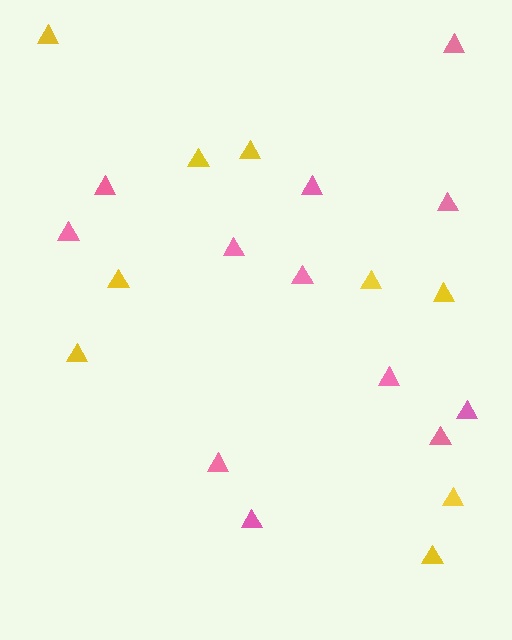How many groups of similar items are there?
There are 2 groups: one group of pink triangles (12) and one group of yellow triangles (9).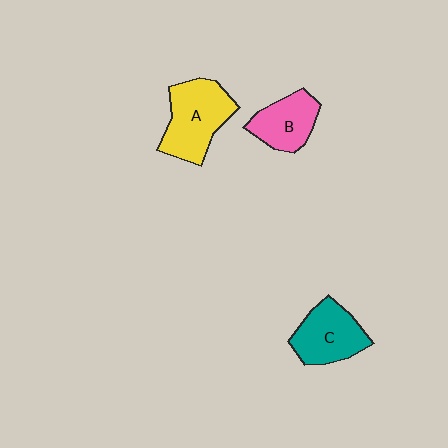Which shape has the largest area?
Shape A (yellow).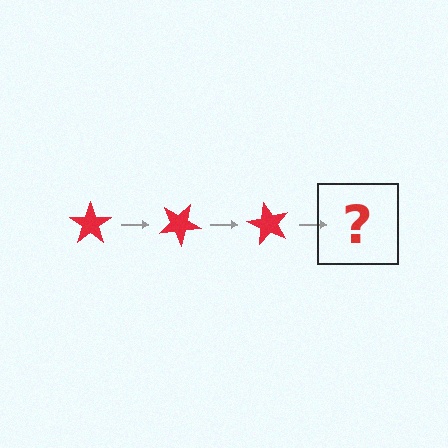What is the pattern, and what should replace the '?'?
The pattern is that the star rotates 30 degrees each step. The '?' should be a red star rotated 90 degrees.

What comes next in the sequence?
The next element should be a red star rotated 90 degrees.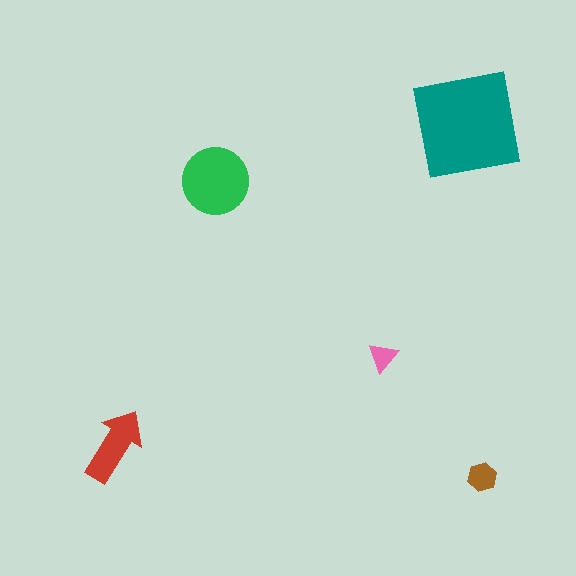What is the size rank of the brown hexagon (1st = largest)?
4th.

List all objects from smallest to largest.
The pink triangle, the brown hexagon, the red arrow, the green circle, the teal square.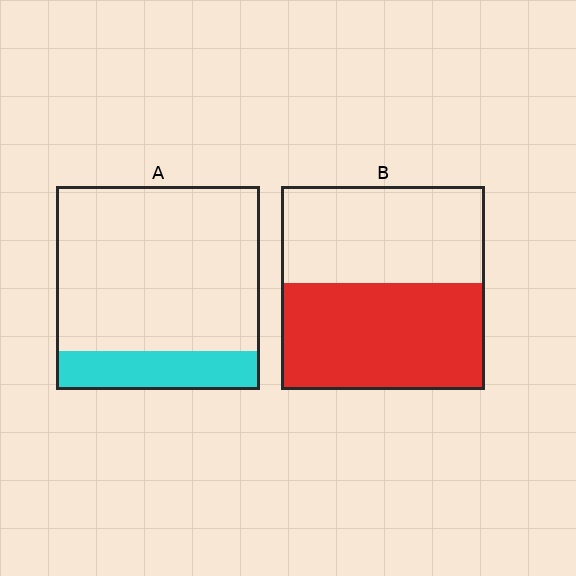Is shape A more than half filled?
No.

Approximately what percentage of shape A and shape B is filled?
A is approximately 20% and B is approximately 50%.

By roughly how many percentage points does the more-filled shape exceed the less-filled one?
By roughly 35 percentage points (B over A).